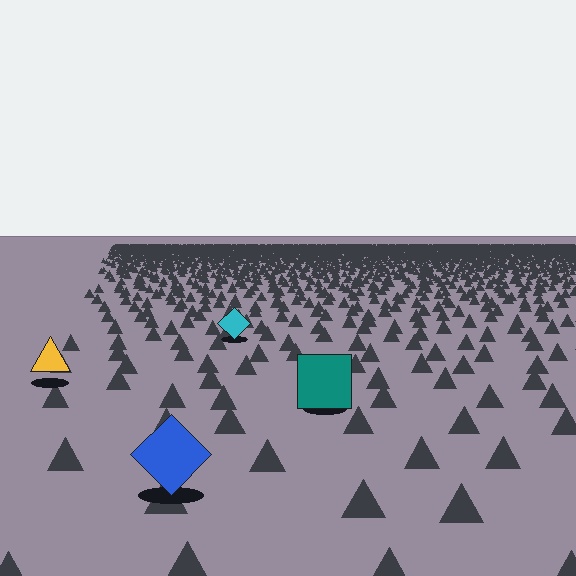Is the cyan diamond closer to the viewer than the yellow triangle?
No. The yellow triangle is closer — you can tell from the texture gradient: the ground texture is coarser near it.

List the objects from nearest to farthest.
From nearest to farthest: the blue diamond, the teal square, the yellow triangle, the cyan diamond.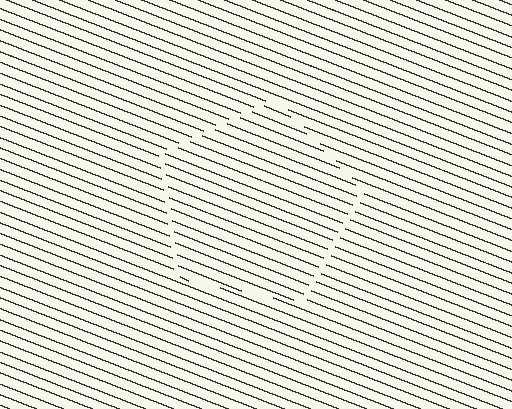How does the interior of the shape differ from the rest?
The interior of the shape contains the same grating, shifted by half a period — the contour is defined by the phase discontinuity where line-ends from the inner and outer gratings abut.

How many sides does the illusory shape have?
5 sides — the line-ends trace a pentagon.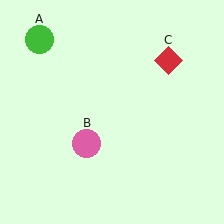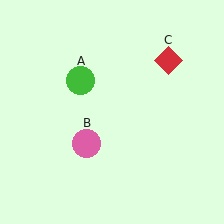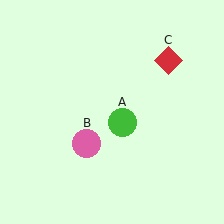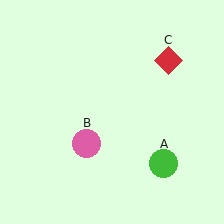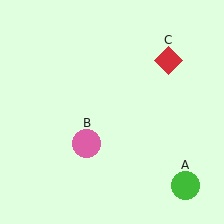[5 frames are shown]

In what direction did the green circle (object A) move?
The green circle (object A) moved down and to the right.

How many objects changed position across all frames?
1 object changed position: green circle (object A).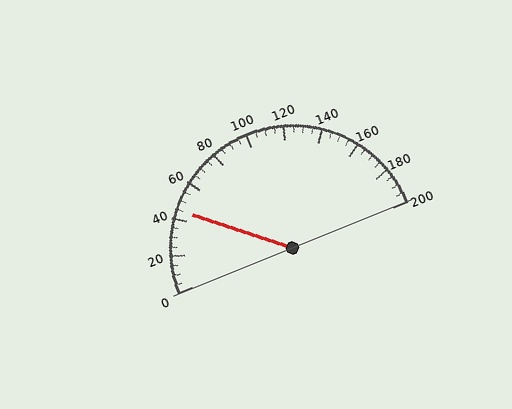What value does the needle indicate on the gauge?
The needle indicates approximately 45.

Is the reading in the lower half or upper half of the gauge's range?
The reading is in the lower half of the range (0 to 200).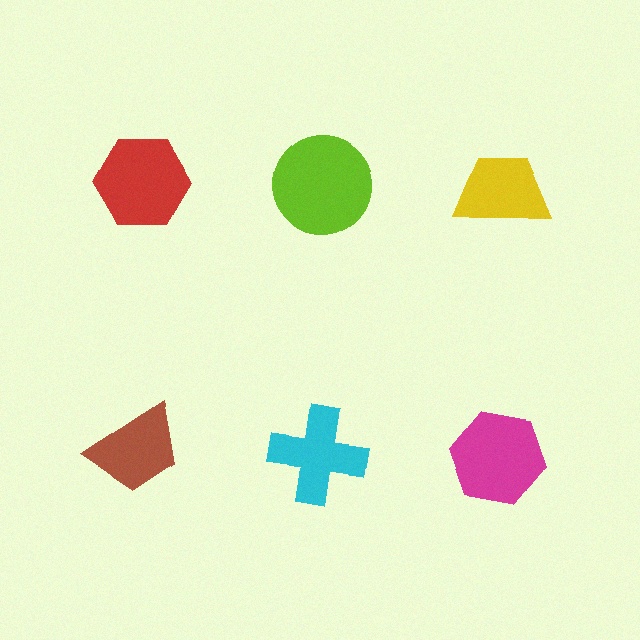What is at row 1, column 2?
A lime circle.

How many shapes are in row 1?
3 shapes.